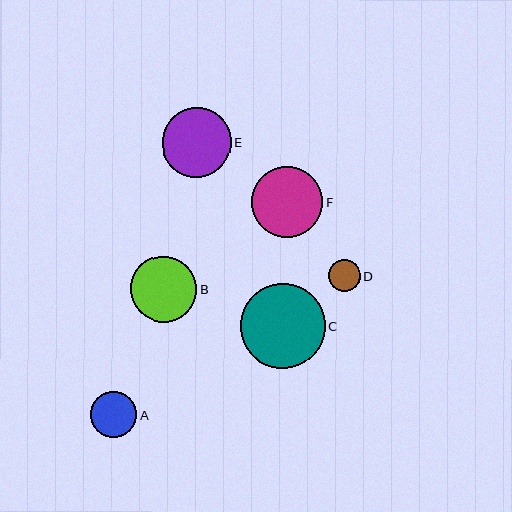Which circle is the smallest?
Circle D is the smallest with a size of approximately 32 pixels.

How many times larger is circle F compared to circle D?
Circle F is approximately 2.2 times the size of circle D.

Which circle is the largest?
Circle C is the largest with a size of approximately 85 pixels.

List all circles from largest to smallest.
From largest to smallest: C, F, E, B, A, D.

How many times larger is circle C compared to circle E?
Circle C is approximately 1.2 times the size of circle E.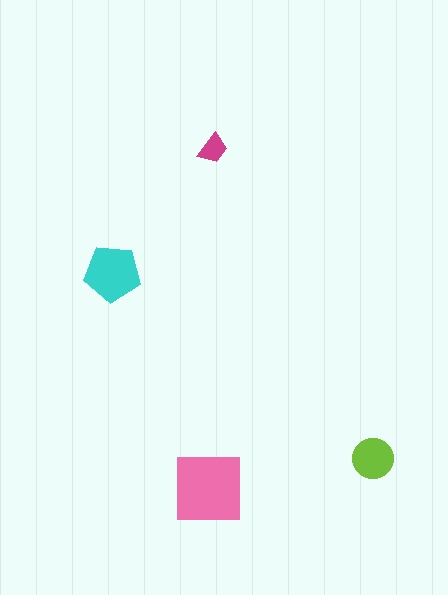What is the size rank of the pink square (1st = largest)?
1st.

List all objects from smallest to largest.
The magenta trapezoid, the lime circle, the cyan pentagon, the pink square.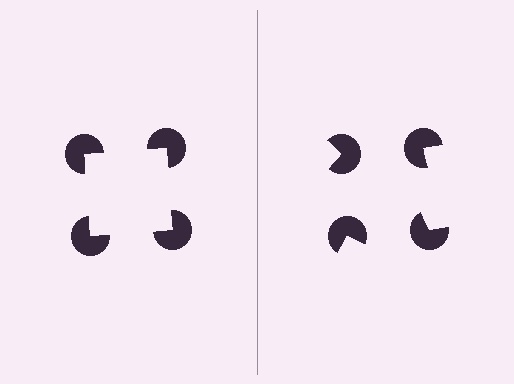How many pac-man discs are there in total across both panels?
8 — 4 on each side.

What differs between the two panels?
The pac-man discs are positioned identically on both sides; only the wedge orientations differ. On the left they align to a square; on the right they are misaligned.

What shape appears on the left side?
An illusory square.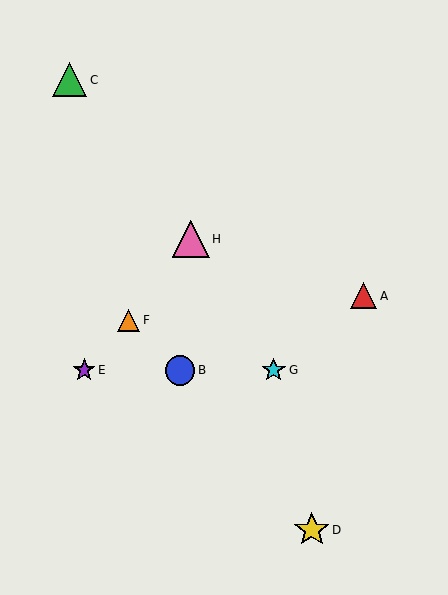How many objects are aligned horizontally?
3 objects (B, E, G) are aligned horizontally.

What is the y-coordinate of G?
Object G is at y≈370.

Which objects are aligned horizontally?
Objects B, E, G are aligned horizontally.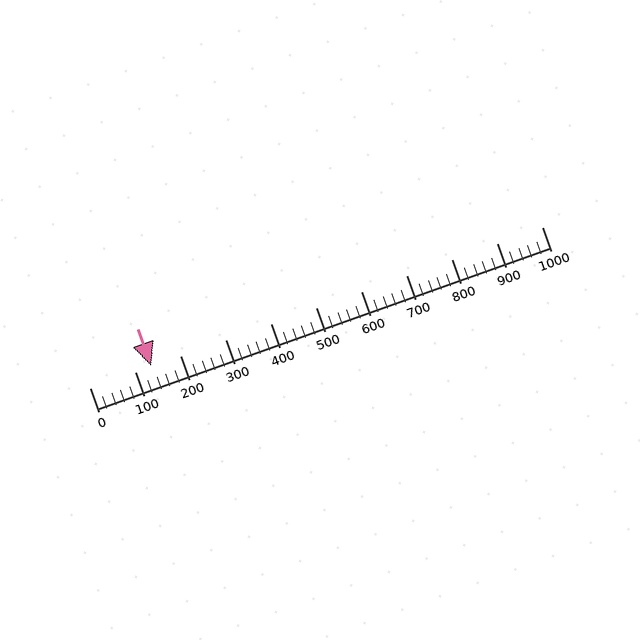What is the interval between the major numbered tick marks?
The major tick marks are spaced 100 units apart.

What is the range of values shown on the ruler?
The ruler shows values from 0 to 1000.